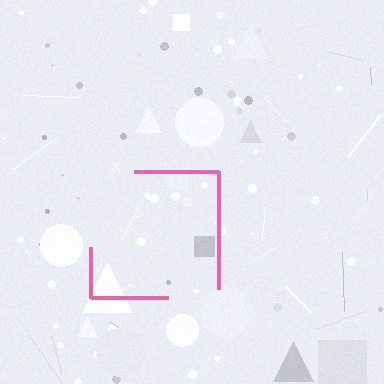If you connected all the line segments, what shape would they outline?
They would outline a square.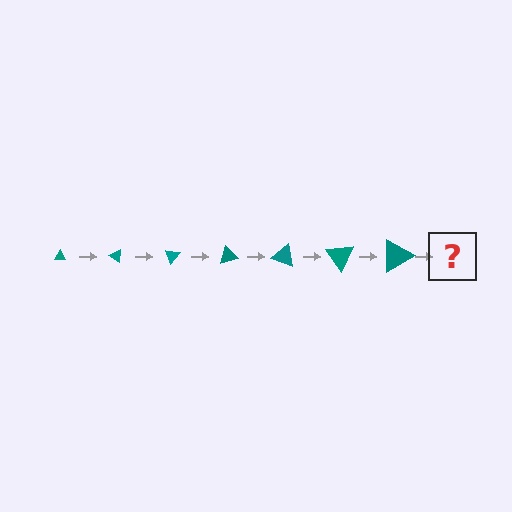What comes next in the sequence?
The next element should be a triangle, larger than the previous one and rotated 245 degrees from the start.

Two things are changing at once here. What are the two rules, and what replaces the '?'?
The two rules are that the triangle grows larger each step and it rotates 35 degrees each step. The '?' should be a triangle, larger than the previous one and rotated 245 degrees from the start.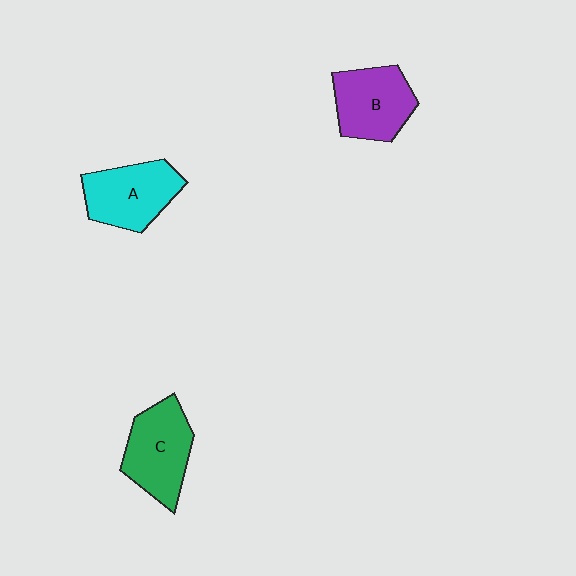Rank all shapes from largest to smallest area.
From largest to smallest: C (green), A (cyan), B (purple).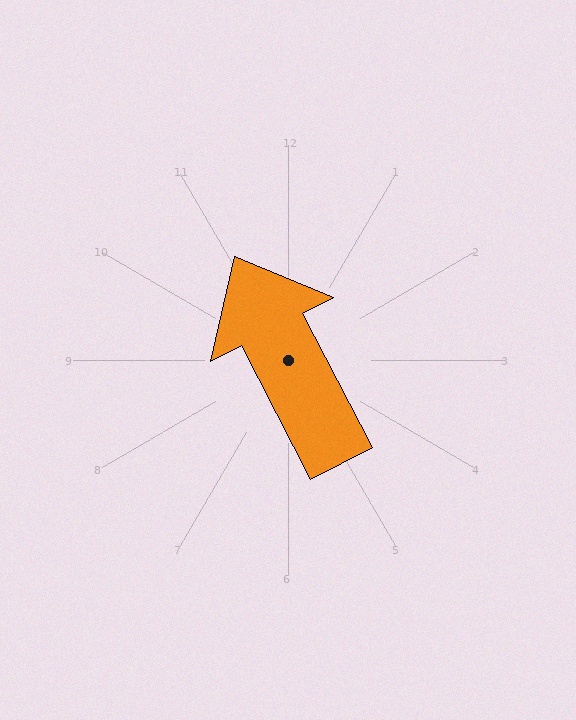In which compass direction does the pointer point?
Northwest.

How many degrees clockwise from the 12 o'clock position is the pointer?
Approximately 333 degrees.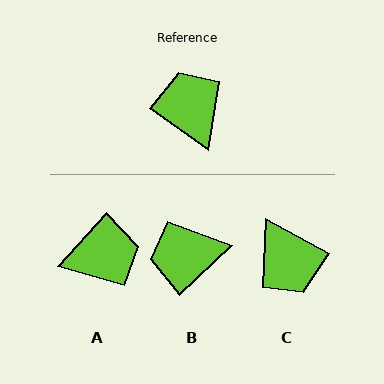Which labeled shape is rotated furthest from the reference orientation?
C, about 174 degrees away.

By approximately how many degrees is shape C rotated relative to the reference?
Approximately 174 degrees clockwise.